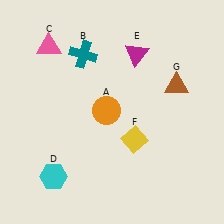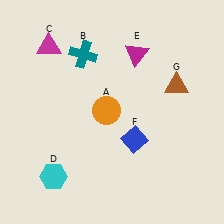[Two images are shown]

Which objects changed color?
C changed from pink to magenta. F changed from yellow to blue.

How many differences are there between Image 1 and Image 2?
There are 2 differences between the two images.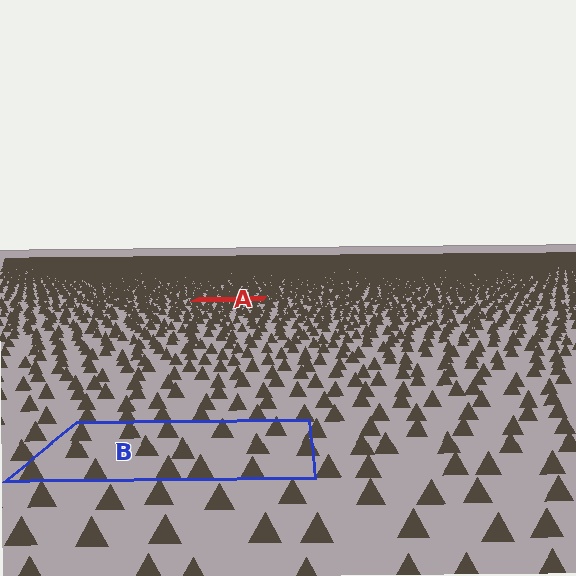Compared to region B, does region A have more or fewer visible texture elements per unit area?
Region A has more texture elements per unit area — they are packed more densely because it is farther away.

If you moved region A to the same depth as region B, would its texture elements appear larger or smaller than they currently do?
They would appear larger. At a closer depth, the same texture elements are projected at a bigger on-screen size.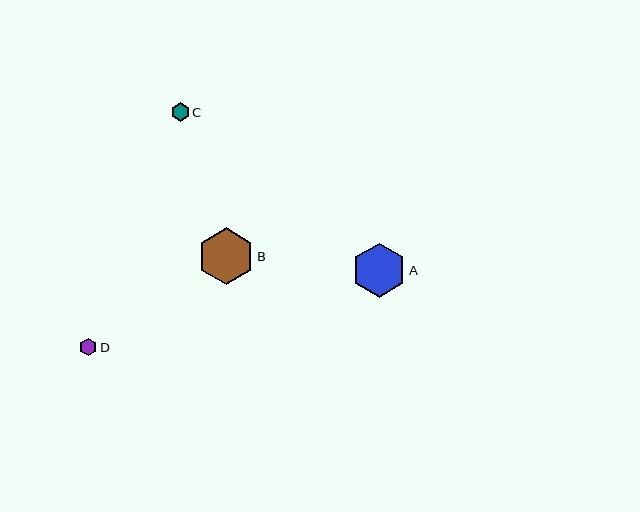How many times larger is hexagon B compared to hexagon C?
Hexagon B is approximately 3.1 times the size of hexagon C.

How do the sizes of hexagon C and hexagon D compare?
Hexagon C and hexagon D are approximately the same size.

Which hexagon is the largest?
Hexagon B is the largest with a size of approximately 57 pixels.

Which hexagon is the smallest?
Hexagon D is the smallest with a size of approximately 17 pixels.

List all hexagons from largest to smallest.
From largest to smallest: B, A, C, D.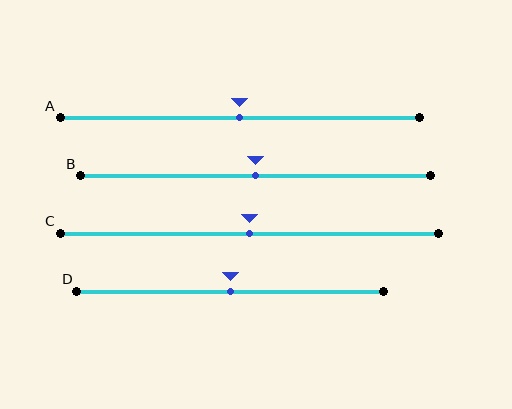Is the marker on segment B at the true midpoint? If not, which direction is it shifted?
Yes, the marker on segment B is at the true midpoint.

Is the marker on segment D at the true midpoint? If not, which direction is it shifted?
Yes, the marker on segment D is at the true midpoint.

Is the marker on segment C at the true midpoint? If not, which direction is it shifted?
Yes, the marker on segment C is at the true midpoint.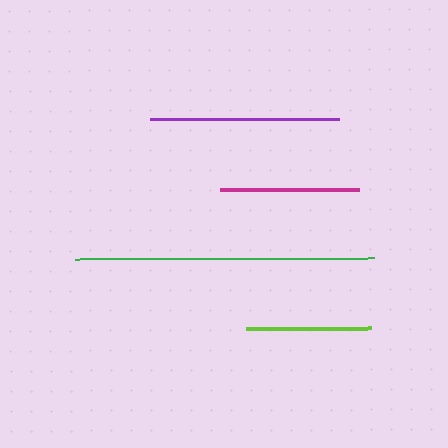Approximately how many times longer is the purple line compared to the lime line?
The purple line is approximately 1.5 times the length of the lime line.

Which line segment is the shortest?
The lime line is the shortest at approximately 125 pixels.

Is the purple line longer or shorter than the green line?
The green line is longer than the purple line.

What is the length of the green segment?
The green segment is approximately 299 pixels long.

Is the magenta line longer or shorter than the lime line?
The magenta line is longer than the lime line.